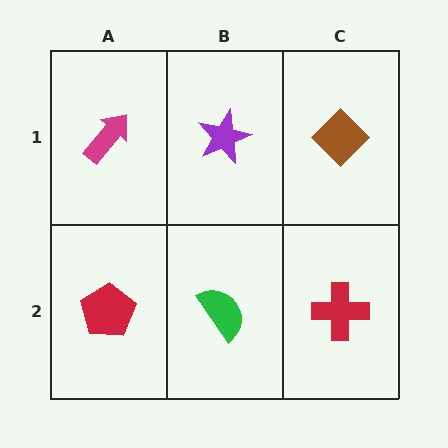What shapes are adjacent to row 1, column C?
A red cross (row 2, column C), a purple star (row 1, column B).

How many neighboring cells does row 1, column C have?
2.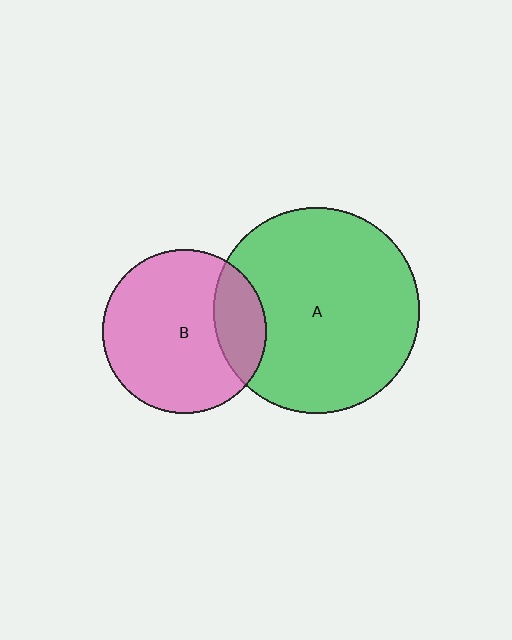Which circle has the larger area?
Circle A (green).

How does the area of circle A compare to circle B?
Approximately 1.6 times.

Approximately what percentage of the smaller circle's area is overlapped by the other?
Approximately 20%.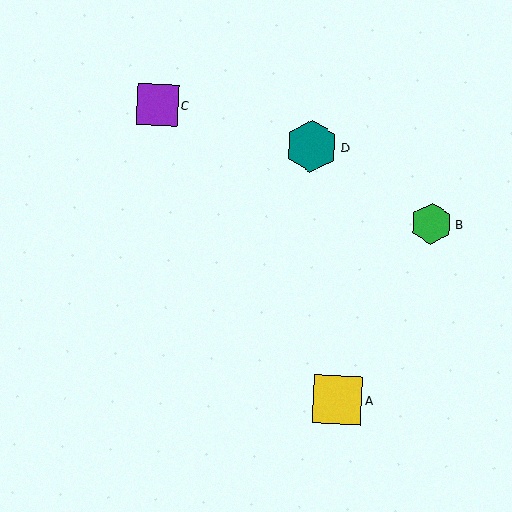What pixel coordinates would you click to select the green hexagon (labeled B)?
Click at (431, 224) to select the green hexagon B.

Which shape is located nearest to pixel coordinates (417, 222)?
The green hexagon (labeled B) at (431, 224) is nearest to that location.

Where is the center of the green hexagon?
The center of the green hexagon is at (431, 224).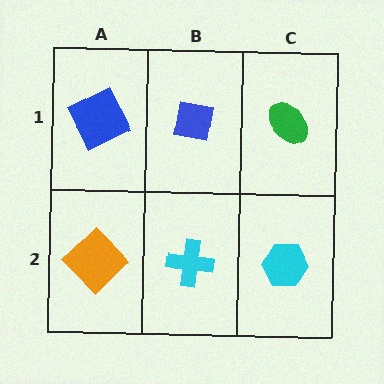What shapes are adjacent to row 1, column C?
A cyan hexagon (row 2, column C), a blue square (row 1, column B).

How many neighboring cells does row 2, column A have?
2.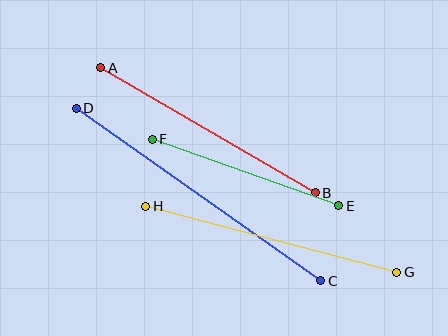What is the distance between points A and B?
The distance is approximately 249 pixels.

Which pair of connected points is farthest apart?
Points C and D are farthest apart.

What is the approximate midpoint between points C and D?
The midpoint is at approximately (198, 195) pixels.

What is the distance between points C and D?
The distance is approximately 299 pixels.